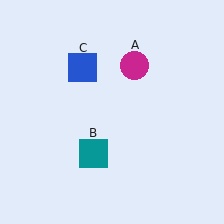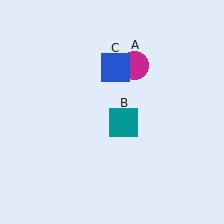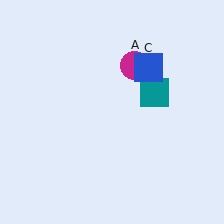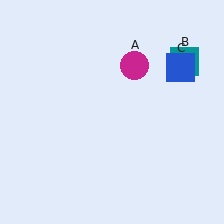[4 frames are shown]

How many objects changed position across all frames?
2 objects changed position: teal square (object B), blue square (object C).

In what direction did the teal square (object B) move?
The teal square (object B) moved up and to the right.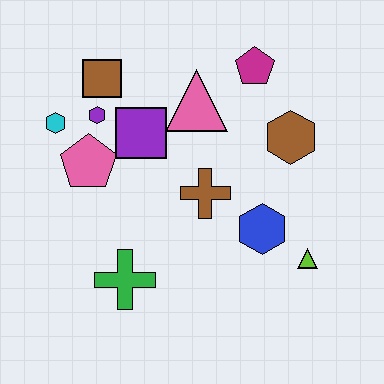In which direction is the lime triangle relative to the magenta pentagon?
The lime triangle is below the magenta pentagon.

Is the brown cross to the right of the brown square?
Yes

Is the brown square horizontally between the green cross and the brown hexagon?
No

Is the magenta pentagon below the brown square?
No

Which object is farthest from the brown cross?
The cyan hexagon is farthest from the brown cross.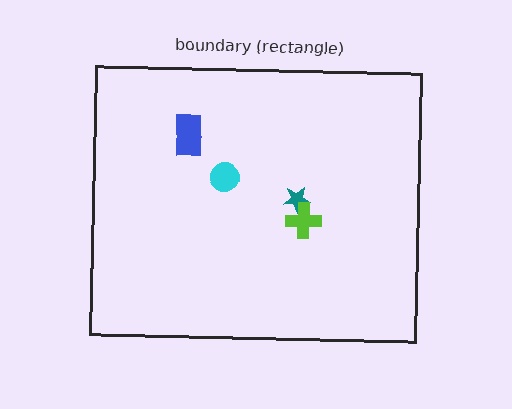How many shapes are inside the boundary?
4 inside, 0 outside.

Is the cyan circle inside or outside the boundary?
Inside.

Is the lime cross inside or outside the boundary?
Inside.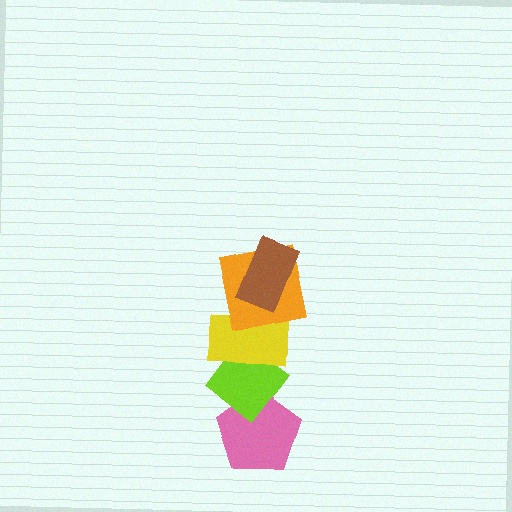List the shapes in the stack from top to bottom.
From top to bottom: the brown rectangle, the orange square, the yellow rectangle, the lime diamond, the pink pentagon.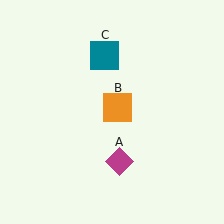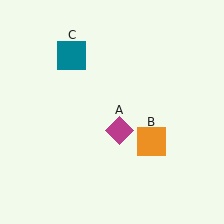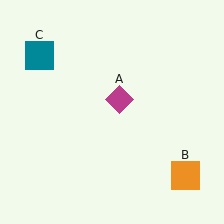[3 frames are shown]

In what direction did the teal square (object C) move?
The teal square (object C) moved left.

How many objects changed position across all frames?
3 objects changed position: magenta diamond (object A), orange square (object B), teal square (object C).